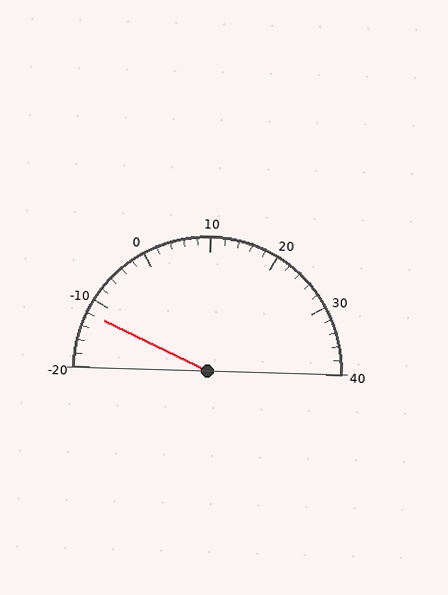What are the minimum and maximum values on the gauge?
The gauge ranges from -20 to 40.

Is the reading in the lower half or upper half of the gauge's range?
The reading is in the lower half of the range (-20 to 40).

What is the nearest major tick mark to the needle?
The nearest major tick mark is -10.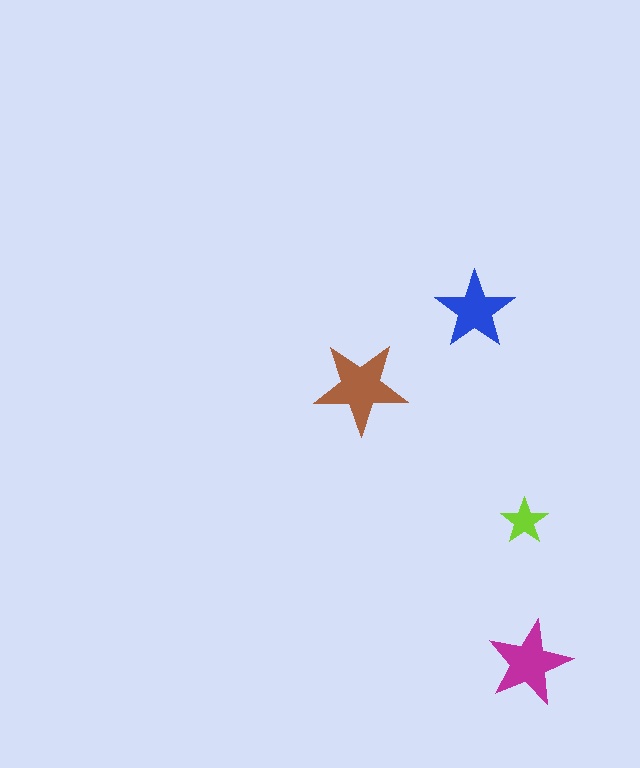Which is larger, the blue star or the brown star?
The brown one.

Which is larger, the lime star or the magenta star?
The magenta one.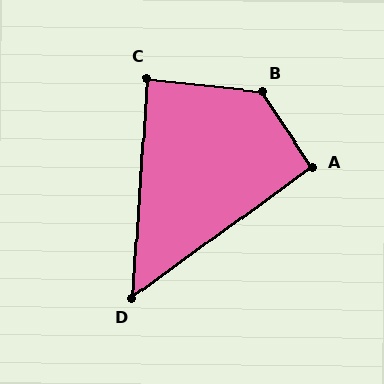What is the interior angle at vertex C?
Approximately 87 degrees (approximately right).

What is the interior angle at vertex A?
Approximately 93 degrees (approximately right).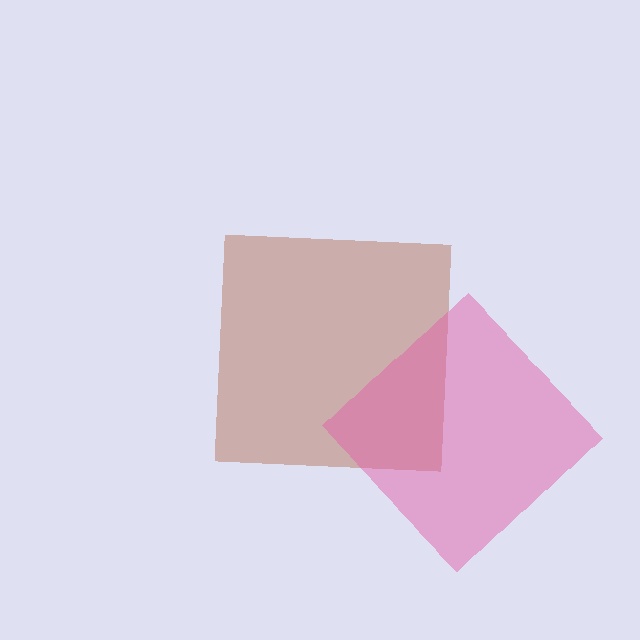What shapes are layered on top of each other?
The layered shapes are: a brown square, a pink diamond.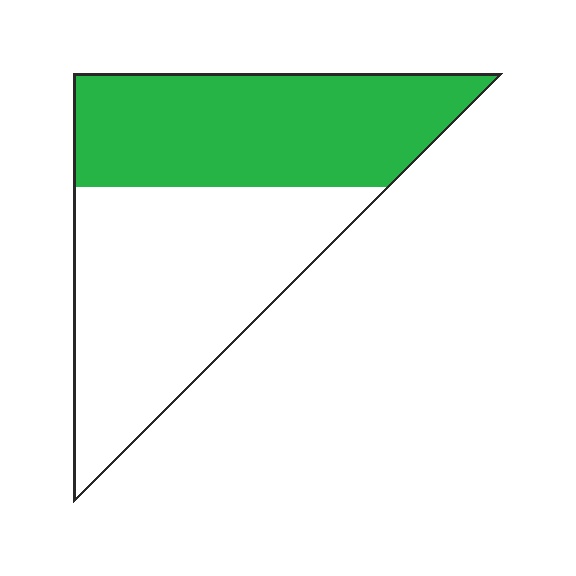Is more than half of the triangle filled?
No.